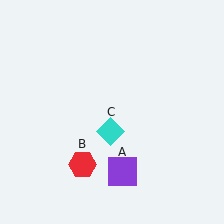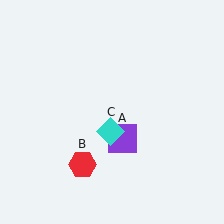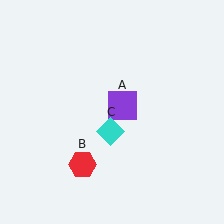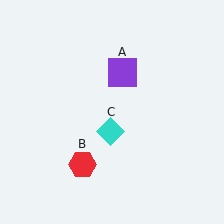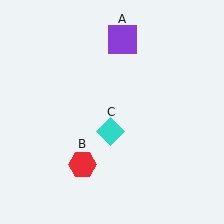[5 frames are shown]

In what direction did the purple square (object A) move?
The purple square (object A) moved up.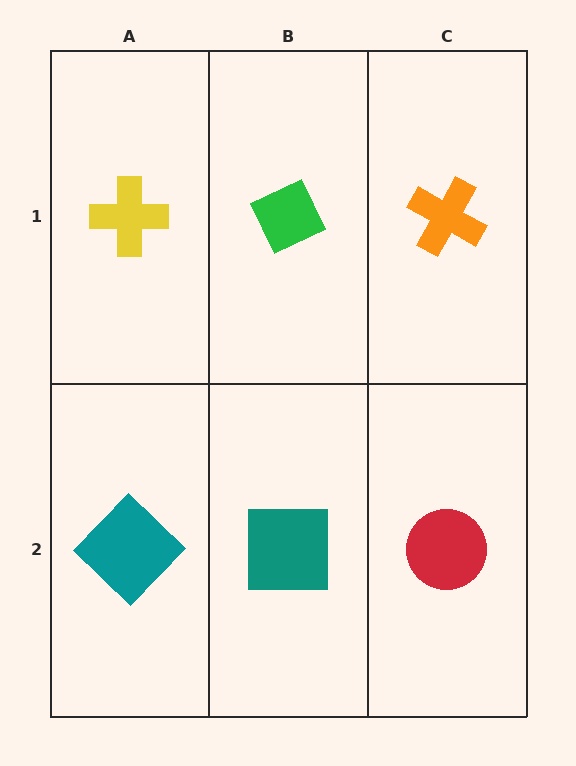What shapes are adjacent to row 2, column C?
An orange cross (row 1, column C), a teal square (row 2, column B).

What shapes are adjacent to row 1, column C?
A red circle (row 2, column C), a green diamond (row 1, column B).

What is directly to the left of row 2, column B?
A teal diamond.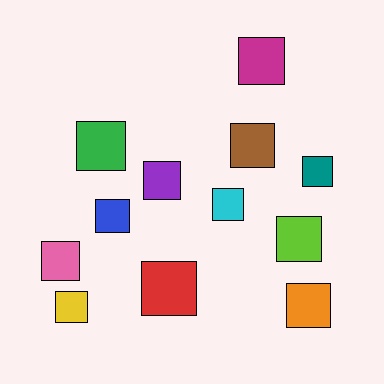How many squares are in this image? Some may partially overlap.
There are 12 squares.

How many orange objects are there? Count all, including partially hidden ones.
There is 1 orange object.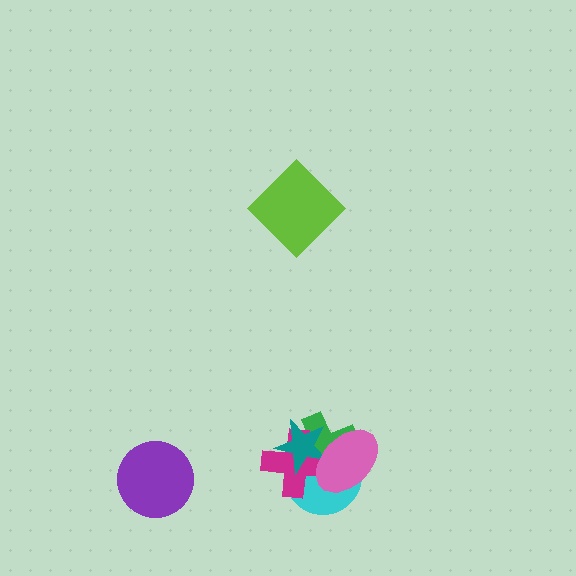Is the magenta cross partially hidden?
Yes, it is partially covered by another shape.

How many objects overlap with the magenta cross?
4 objects overlap with the magenta cross.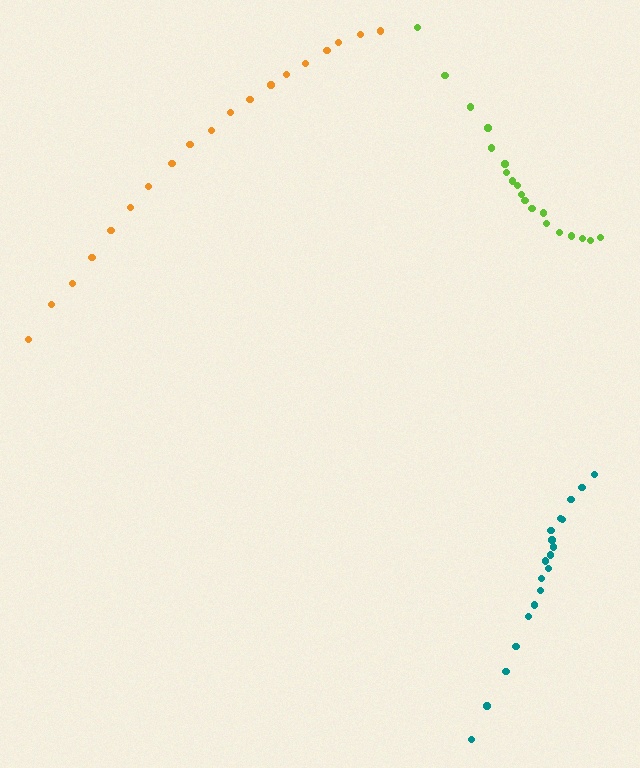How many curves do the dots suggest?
There are 3 distinct paths.